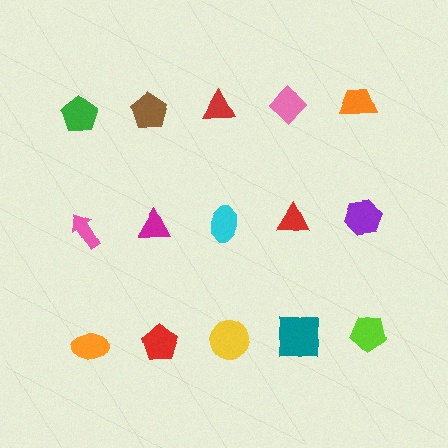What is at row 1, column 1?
A green pentagon.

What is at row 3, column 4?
A teal square.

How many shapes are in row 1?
5 shapes.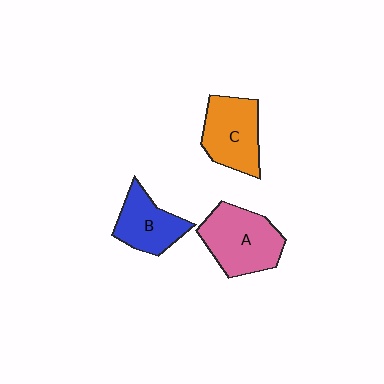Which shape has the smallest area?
Shape B (blue).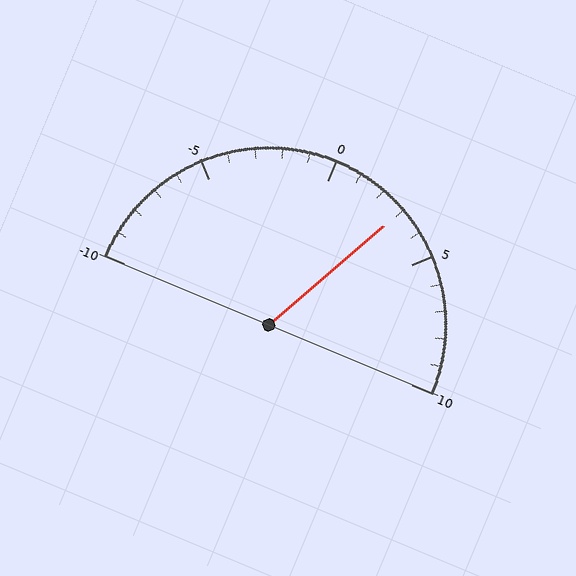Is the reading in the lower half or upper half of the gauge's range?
The reading is in the upper half of the range (-10 to 10).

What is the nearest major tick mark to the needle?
The nearest major tick mark is 5.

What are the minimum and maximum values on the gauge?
The gauge ranges from -10 to 10.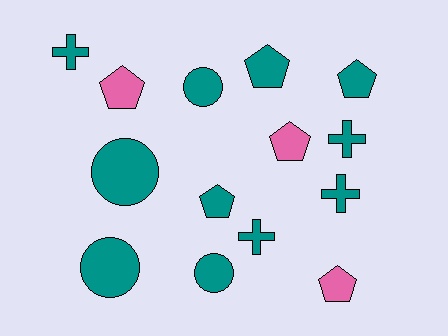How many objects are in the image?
There are 14 objects.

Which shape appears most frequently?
Pentagon, with 6 objects.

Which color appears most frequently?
Teal, with 11 objects.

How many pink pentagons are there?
There are 3 pink pentagons.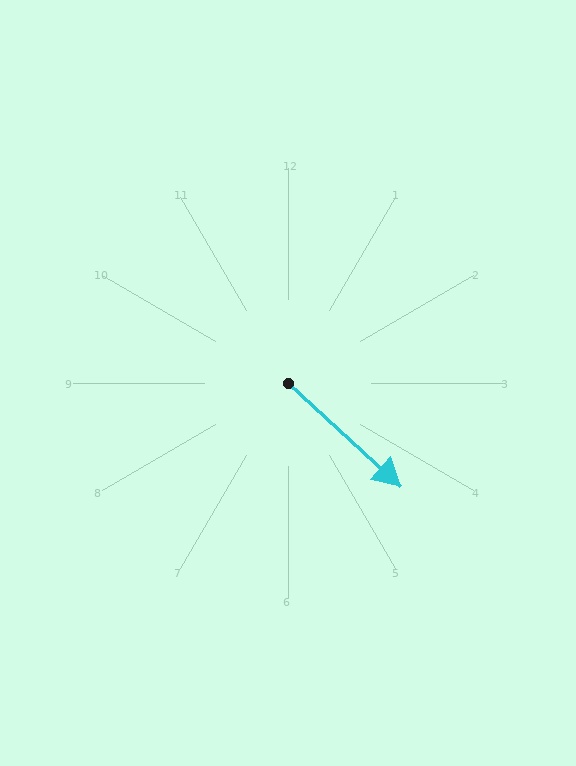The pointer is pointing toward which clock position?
Roughly 4 o'clock.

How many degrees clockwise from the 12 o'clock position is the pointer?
Approximately 133 degrees.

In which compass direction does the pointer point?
Southeast.